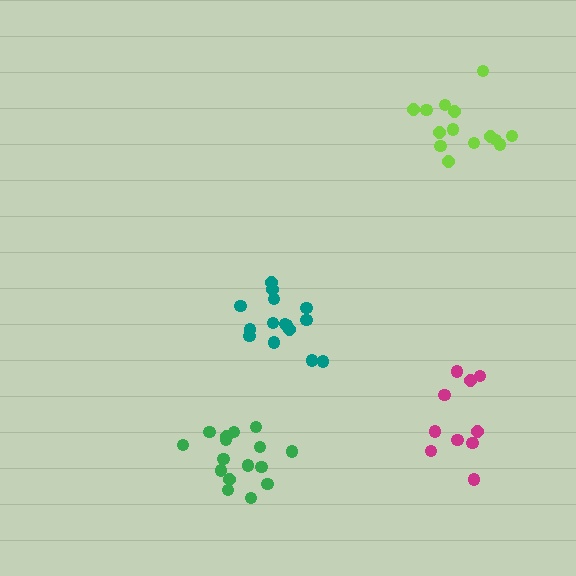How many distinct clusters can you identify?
There are 4 distinct clusters.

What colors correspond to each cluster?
The clusters are colored: teal, magenta, lime, green.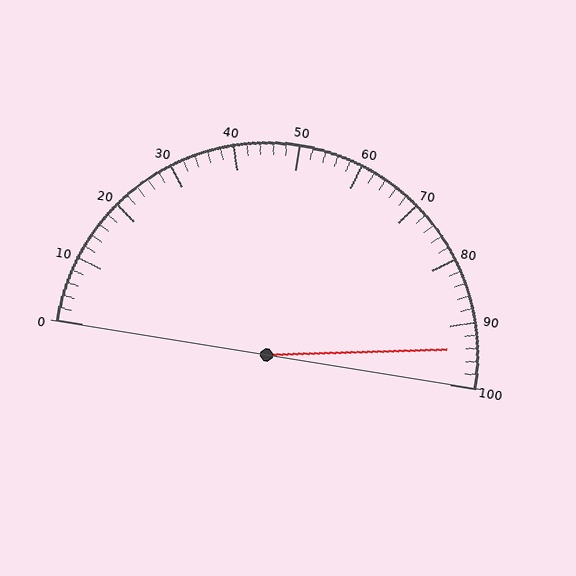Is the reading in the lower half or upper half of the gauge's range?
The reading is in the upper half of the range (0 to 100).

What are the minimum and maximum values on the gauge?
The gauge ranges from 0 to 100.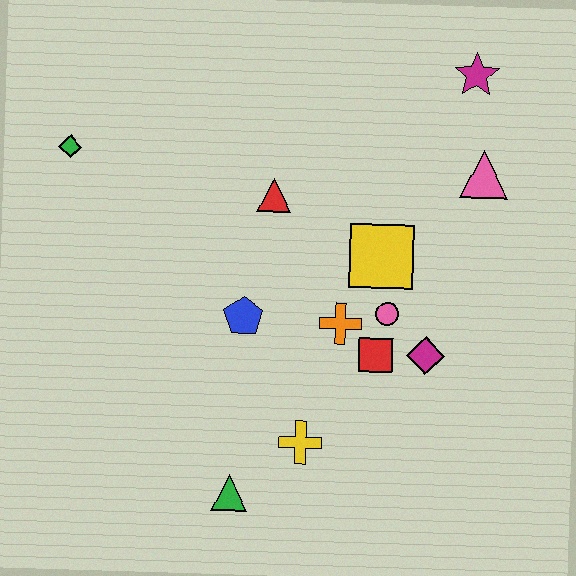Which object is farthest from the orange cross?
The green diamond is farthest from the orange cross.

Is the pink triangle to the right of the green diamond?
Yes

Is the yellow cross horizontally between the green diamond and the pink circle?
Yes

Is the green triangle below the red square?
Yes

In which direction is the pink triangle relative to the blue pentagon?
The pink triangle is to the right of the blue pentagon.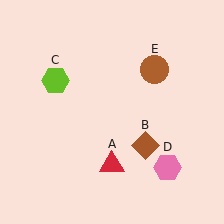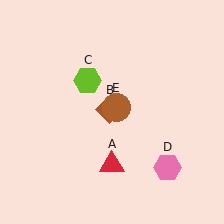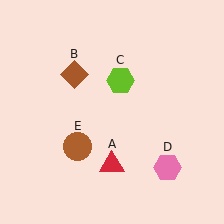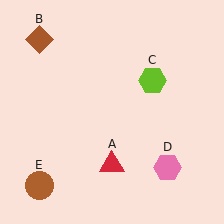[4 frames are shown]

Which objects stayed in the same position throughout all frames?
Red triangle (object A) and pink hexagon (object D) remained stationary.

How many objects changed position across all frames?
3 objects changed position: brown diamond (object B), lime hexagon (object C), brown circle (object E).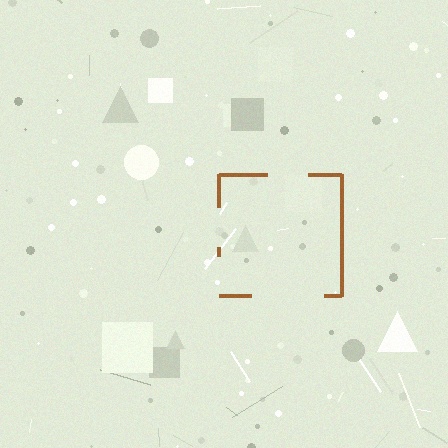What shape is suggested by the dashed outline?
The dashed outline suggests a square.